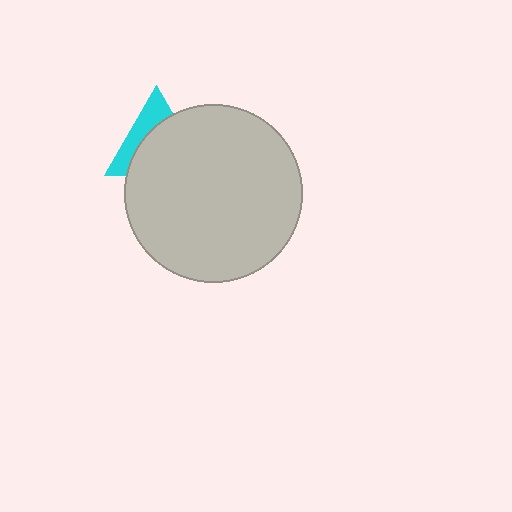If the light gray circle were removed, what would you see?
You would see the complete cyan triangle.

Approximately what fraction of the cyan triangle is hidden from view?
Roughly 64% of the cyan triangle is hidden behind the light gray circle.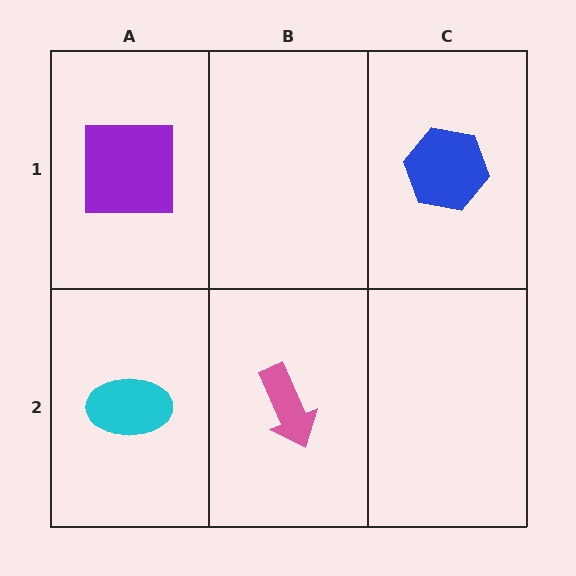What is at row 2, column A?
A cyan ellipse.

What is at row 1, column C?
A blue hexagon.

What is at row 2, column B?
A pink arrow.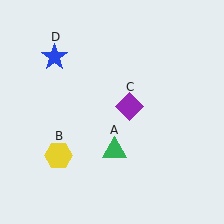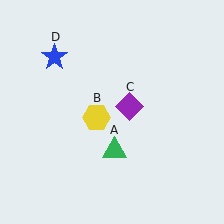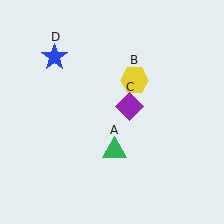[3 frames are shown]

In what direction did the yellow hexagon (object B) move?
The yellow hexagon (object B) moved up and to the right.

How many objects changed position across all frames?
1 object changed position: yellow hexagon (object B).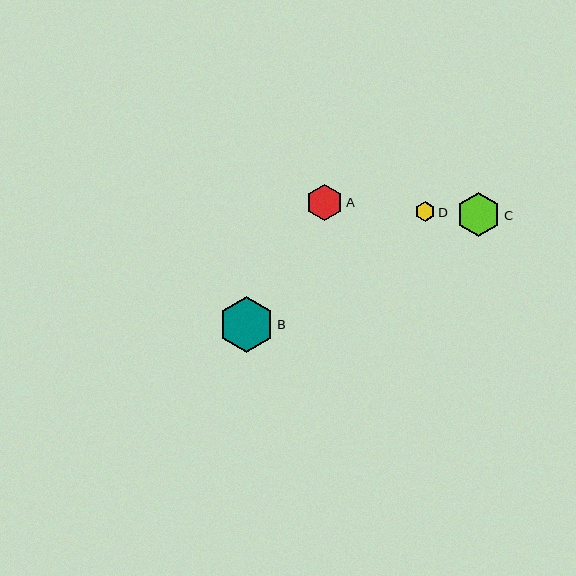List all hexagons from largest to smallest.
From largest to smallest: B, C, A, D.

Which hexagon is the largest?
Hexagon B is the largest with a size of approximately 55 pixels.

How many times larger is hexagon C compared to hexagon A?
Hexagon C is approximately 1.2 times the size of hexagon A.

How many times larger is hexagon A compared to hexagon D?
Hexagon A is approximately 1.9 times the size of hexagon D.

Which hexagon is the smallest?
Hexagon D is the smallest with a size of approximately 19 pixels.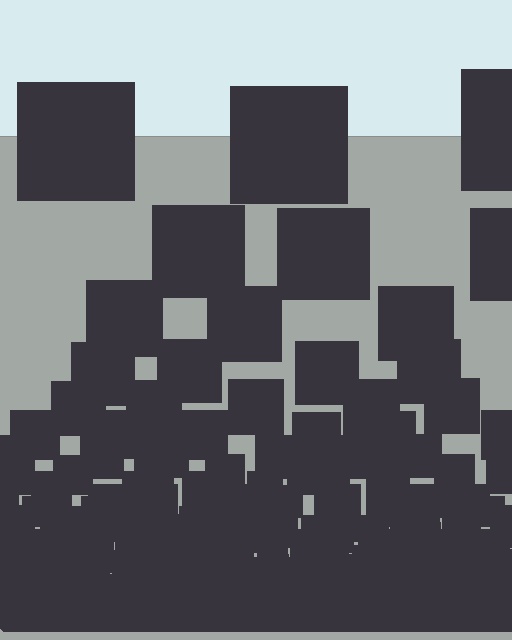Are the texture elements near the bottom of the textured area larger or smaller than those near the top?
Smaller. The gradient is inverted — elements near the bottom are smaller and denser.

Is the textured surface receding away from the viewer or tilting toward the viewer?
The surface appears to tilt toward the viewer. Texture elements get larger and sparser toward the top.